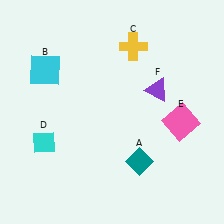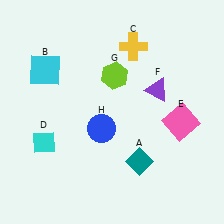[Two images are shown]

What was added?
A lime hexagon (G), a blue circle (H) were added in Image 2.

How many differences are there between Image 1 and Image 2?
There are 2 differences between the two images.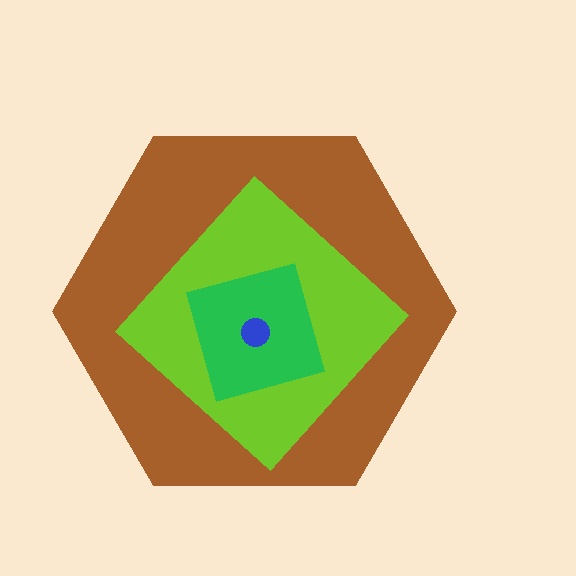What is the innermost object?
The blue circle.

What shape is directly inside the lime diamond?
The green square.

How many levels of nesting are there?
4.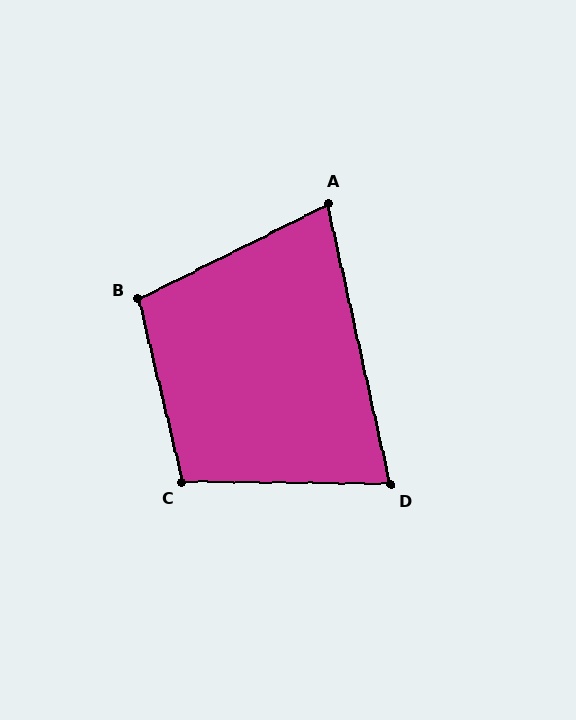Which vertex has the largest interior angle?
C, at approximately 104 degrees.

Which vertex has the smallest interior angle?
A, at approximately 76 degrees.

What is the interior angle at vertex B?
Approximately 103 degrees (obtuse).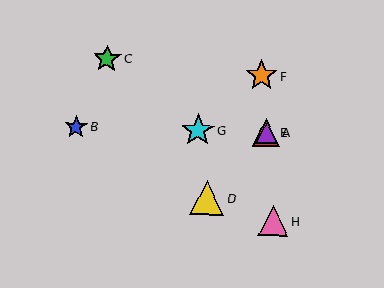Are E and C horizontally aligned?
No, E is at y≈132 and C is at y≈59.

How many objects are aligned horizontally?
4 objects (A, B, E, G) are aligned horizontally.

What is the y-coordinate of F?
Object F is at y≈76.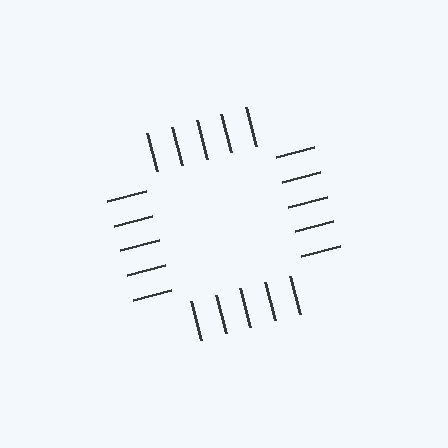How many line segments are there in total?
20 — 5 along each of the 4 edges.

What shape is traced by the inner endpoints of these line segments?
An illusory square — the line segments terminate on its edges but no continuous stroke is drawn.